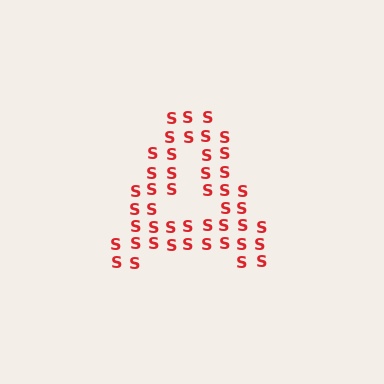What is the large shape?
The large shape is the letter A.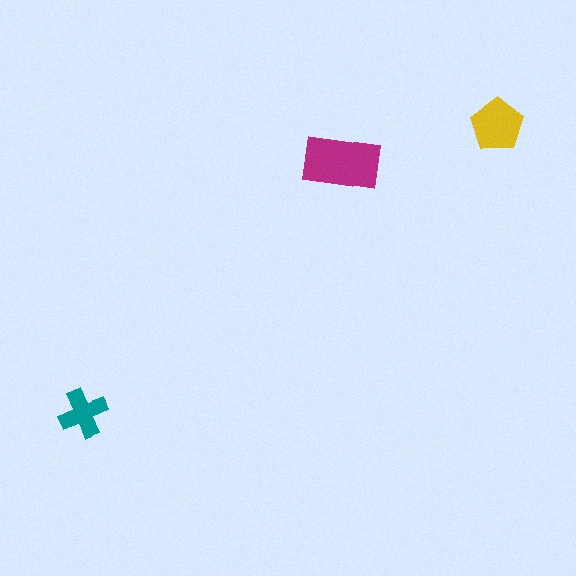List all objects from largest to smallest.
The magenta rectangle, the yellow pentagon, the teal cross.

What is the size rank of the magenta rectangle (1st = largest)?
1st.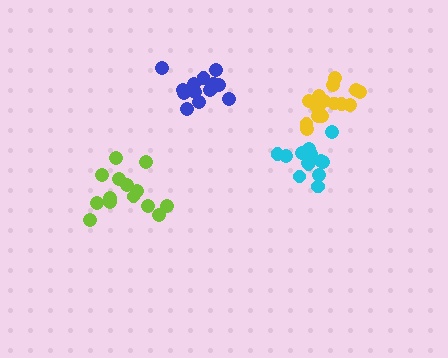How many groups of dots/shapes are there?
There are 4 groups.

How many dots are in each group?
Group 1: 13 dots, Group 2: 17 dots, Group 3: 14 dots, Group 4: 14 dots (58 total).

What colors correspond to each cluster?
The clusters are colored: cyan, yellow, lime, blue.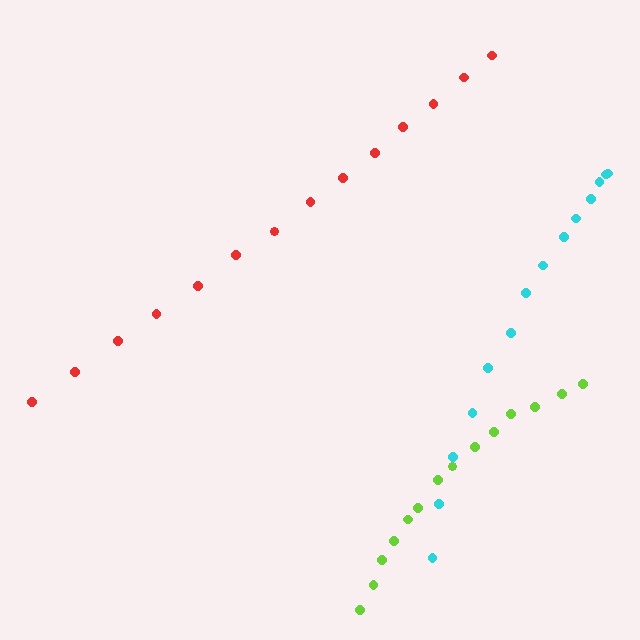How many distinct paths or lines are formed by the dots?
There are 3 distinct paths.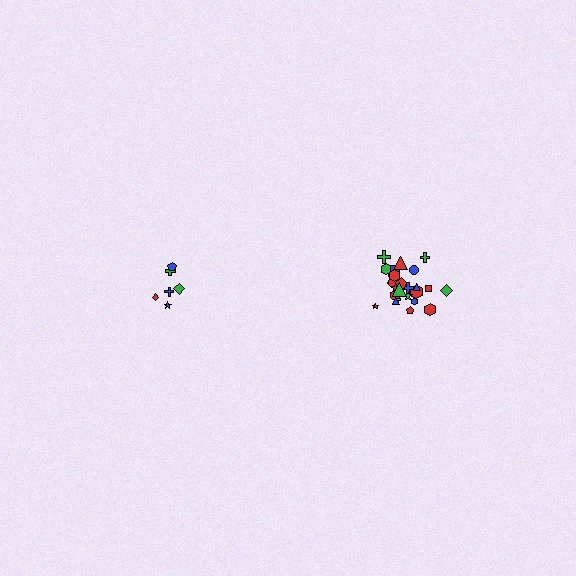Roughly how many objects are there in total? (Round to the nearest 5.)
Roughly 30 objects in total.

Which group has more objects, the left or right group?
The right group.